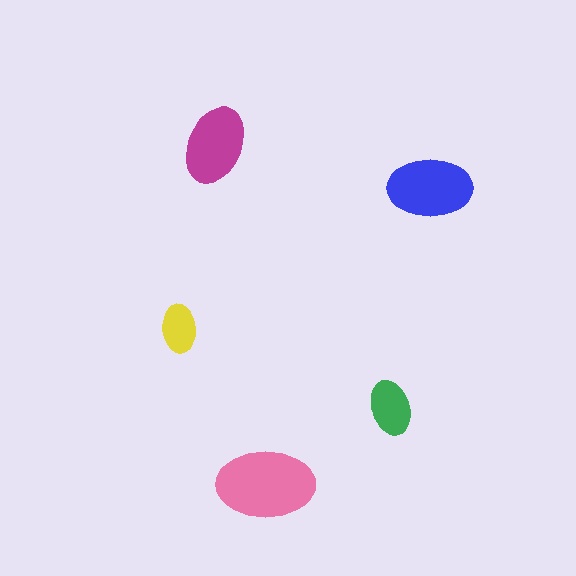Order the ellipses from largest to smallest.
the pink one, the blue one, the magenta one, the green one, the yellow one.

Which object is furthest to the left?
The yellow ellipse is leftmost.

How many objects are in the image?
There are 5 objects in the image.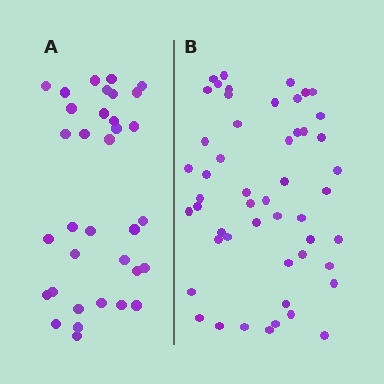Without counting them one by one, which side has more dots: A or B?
Region B (the right region) has more dots.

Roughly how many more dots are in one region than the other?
Region B has approximately 15 more dots than region A.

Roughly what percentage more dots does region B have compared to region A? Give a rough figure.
About 50% more.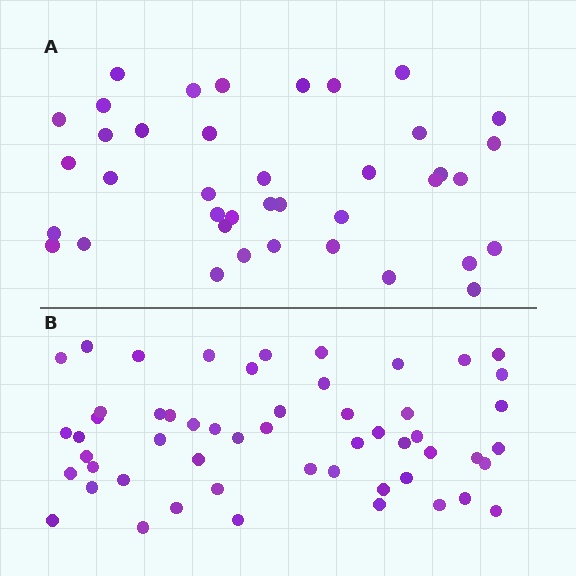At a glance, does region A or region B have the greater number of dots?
Region B (the bottom region) has more dots.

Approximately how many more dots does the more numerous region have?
Region B has approximately 15 more dots than region A.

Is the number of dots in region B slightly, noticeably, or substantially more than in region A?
Region B has noticeably more, but not dramatically so. The ratio is roughly 1.4 to 1.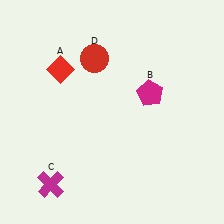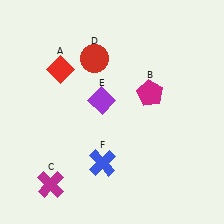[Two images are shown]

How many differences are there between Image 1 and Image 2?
There are 2 differences between the two images.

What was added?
A purple diamond (E), a blue cross (F) were added in Image 2.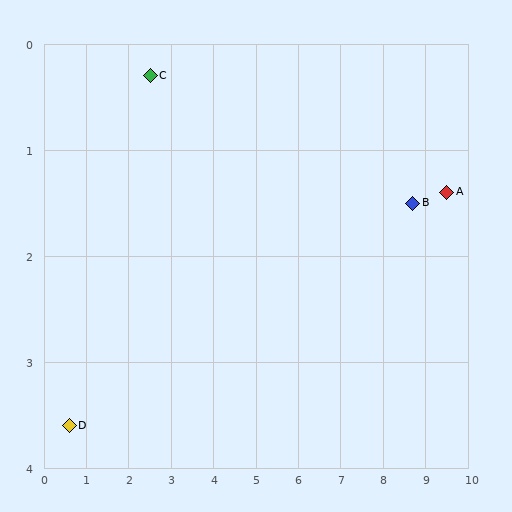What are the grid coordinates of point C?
Point C is at approximately (2.5, 0.3).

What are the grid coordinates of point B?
Point B is at approximately (8.7, 1.5).